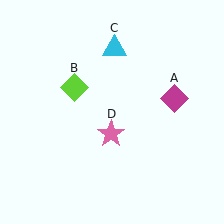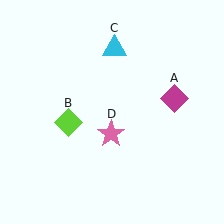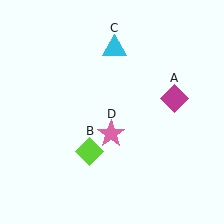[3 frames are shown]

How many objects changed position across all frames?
1 object changed position: lime diamond (object B).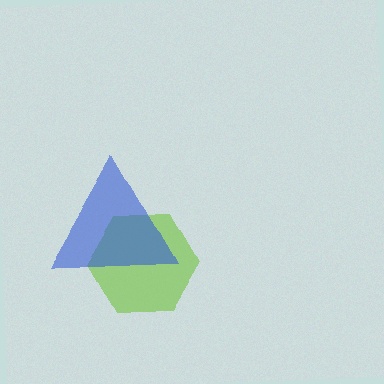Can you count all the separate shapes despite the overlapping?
Yes, there are 2 separate shapes.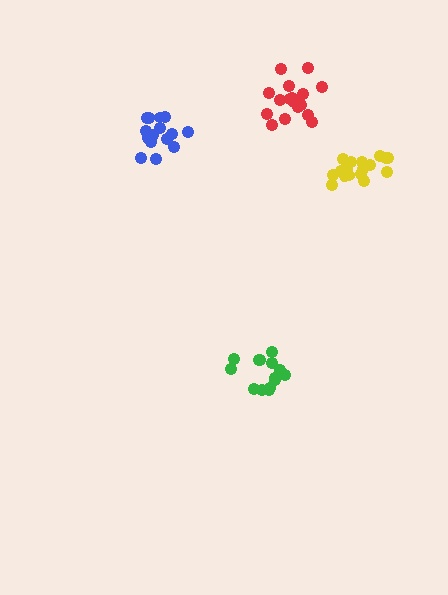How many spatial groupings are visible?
There are 4 spatial groupings.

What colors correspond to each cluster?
The clusters are colored: blue, yellow, green, red.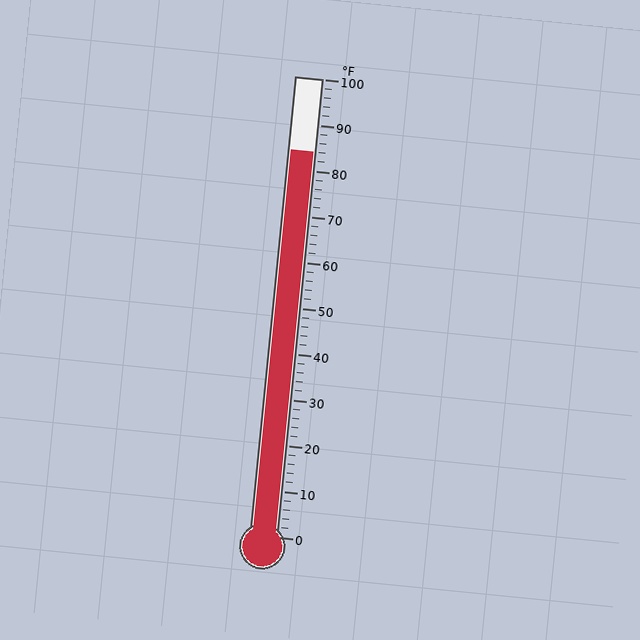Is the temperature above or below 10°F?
The temperature is above 10°F.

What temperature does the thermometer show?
The thermometer shows approximately 84°F.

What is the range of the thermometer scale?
The thermometer scale ranges from 0°F to 100°F.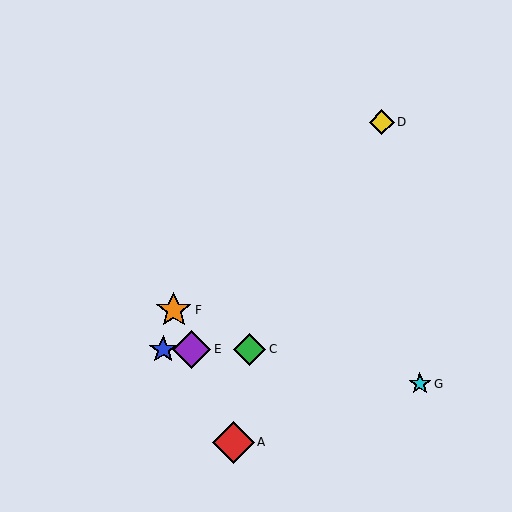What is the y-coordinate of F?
Object F is at y≈310.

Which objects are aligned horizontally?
Objects B, C, E are aligned horizontally.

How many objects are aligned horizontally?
3 objects (B, C, E) are aligned horizontally.